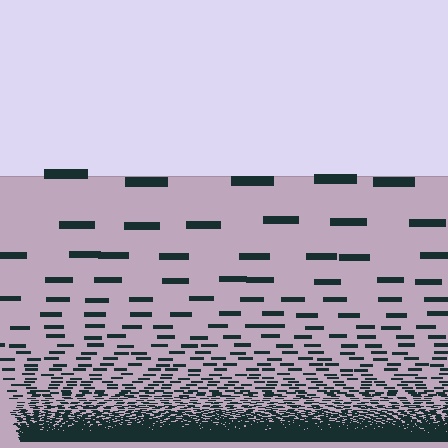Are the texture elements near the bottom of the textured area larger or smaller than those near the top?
Smaller. The gradient is inverted — elements near the bottom are smaller and denser.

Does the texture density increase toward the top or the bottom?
Density increases toward the bottom.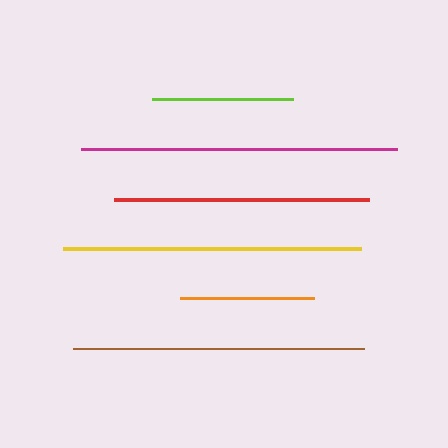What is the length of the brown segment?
The brown segment is approximately 291 pixels long.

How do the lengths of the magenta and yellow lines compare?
The magenta and yellow lines are approximately the same length.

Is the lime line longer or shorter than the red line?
The red line is longer than the lime line.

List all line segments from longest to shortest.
From longest to shortest: magenta, yellow, brown, red, lime, orange.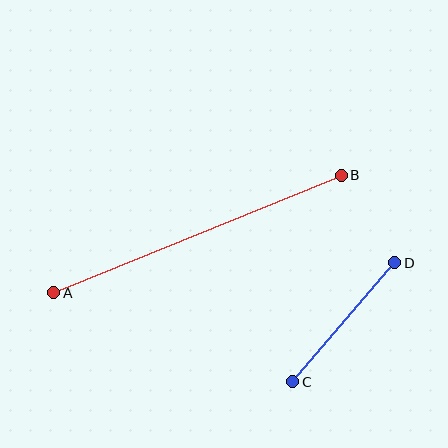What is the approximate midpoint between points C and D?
The midpoint is at approximately (344, 322) pixels.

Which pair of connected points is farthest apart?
Points A and B are farthest apart.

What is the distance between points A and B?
The distance is approximately 310 pixels.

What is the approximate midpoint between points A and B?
The midpoint is at approximately (198, 234) pixels.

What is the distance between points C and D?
The distance is approximately 157 pixels.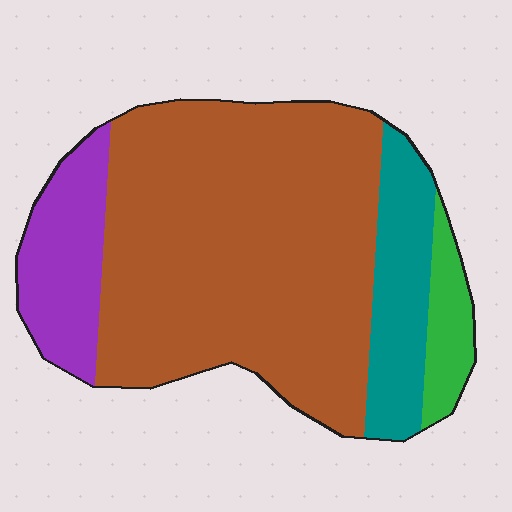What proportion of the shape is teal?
Teal takes up about one eighth (1/8) of the shape.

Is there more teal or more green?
Teal.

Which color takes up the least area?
Green, at roughly 5%.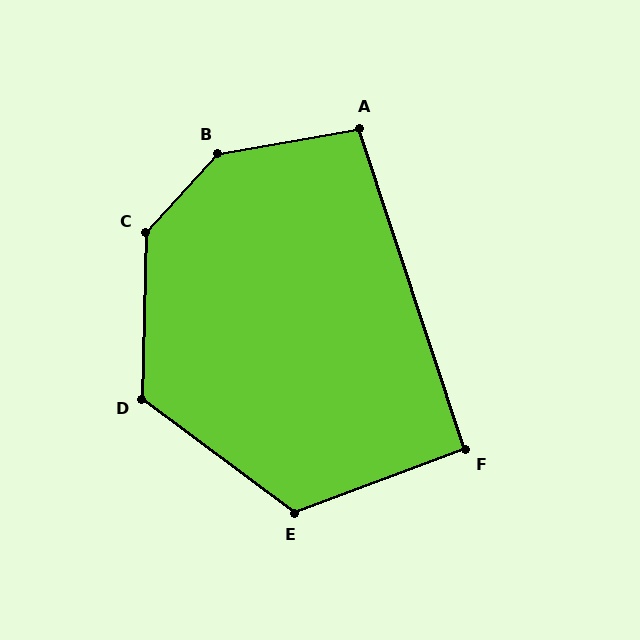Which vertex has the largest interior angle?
B, at approximately 142 degrees.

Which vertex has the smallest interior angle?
F, at approximately 92 degrees.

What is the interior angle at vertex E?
Approximately 123 degrees (obtuse).